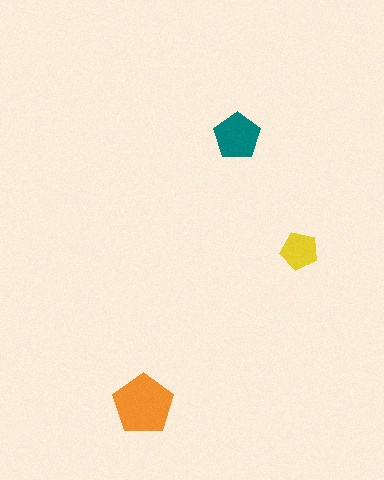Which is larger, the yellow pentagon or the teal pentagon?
The teal one.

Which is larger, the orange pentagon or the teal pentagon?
The orange one.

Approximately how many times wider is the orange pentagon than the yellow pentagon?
About 1.5 times wider.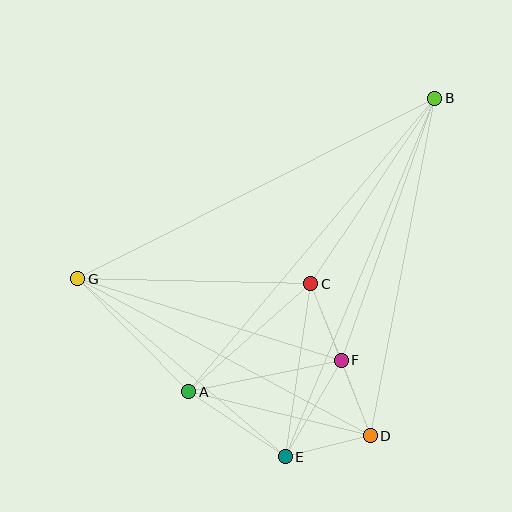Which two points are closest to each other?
Points D and F are closest to each other.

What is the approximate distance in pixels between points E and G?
The distance between E and G is approximately 273 pixels.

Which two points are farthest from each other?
Points B and G are farthest from each other.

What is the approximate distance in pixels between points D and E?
The distance between D and E is approximately 88 pixels.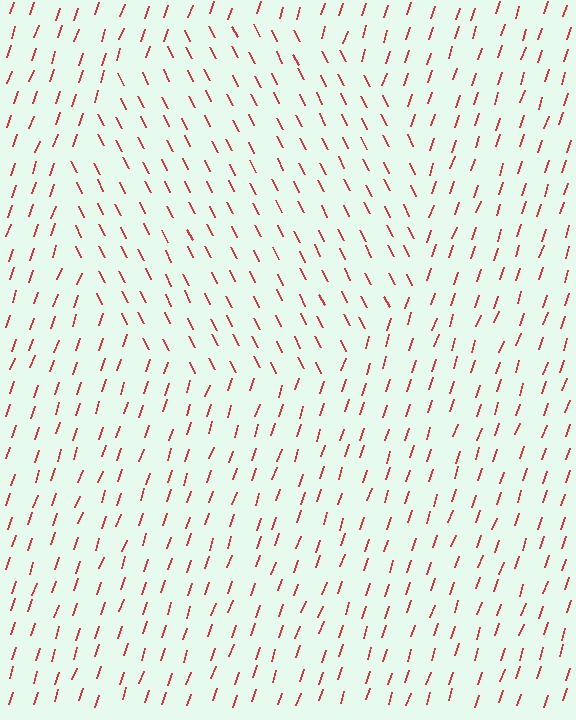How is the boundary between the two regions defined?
The boundary is defined purely by a change in line orientation (approximately 45 degrees difference). All lines are the same color and thickness.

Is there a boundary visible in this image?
Yes, there is a texture boundary formed by a change in line orientation.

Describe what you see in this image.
The image is filled with small red line segments. A circle region in the image has lines oriented differently from the surrounding lines, creating a visible texture boundary.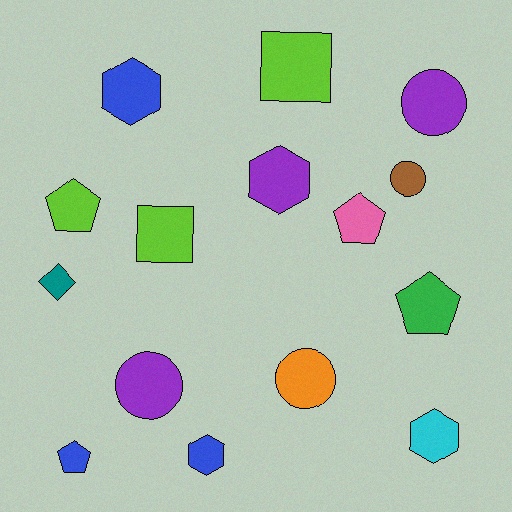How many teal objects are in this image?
There is 1 teal object.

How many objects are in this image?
There are 15 objects.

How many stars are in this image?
There are no stars.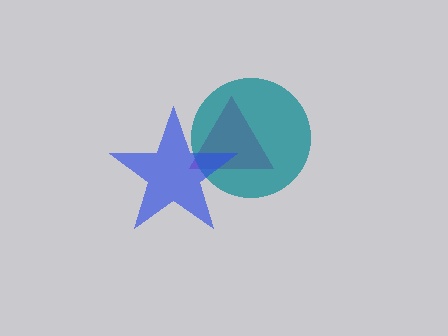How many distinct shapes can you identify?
There are 3 distinct shapes: a magenta triangle, a teal circle, a blue star.